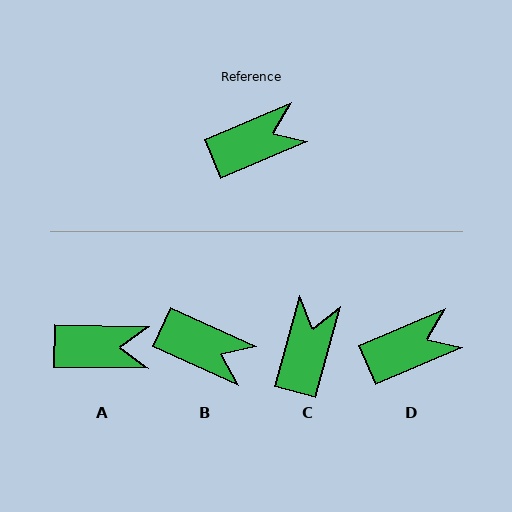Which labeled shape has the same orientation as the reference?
D.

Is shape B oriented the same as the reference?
No, it is off by about 47 degrees.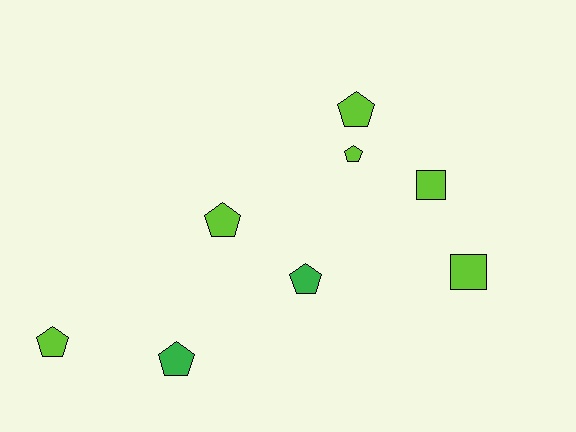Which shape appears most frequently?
Pentagon, with 6 objects.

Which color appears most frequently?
Lime, with 6 objects.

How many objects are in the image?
There are 8 objects.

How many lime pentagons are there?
There are 4 lime pentagons.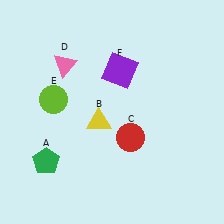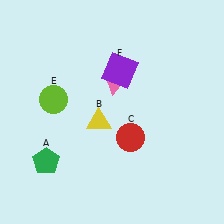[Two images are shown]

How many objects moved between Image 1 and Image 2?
1 object moved between the two images.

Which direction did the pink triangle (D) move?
The pink triangle (D) moved right.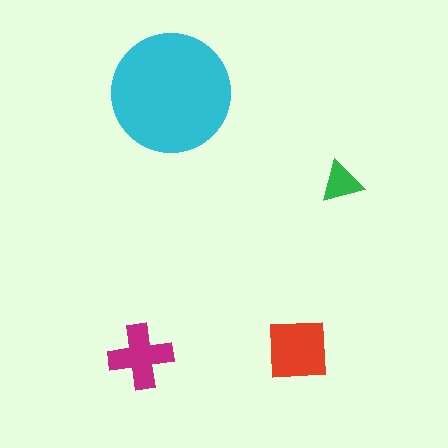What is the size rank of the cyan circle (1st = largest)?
1st.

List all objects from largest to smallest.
The cyan circle, the red square, the magenta cross, the green triangle.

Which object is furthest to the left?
The magenta cross is leftmost.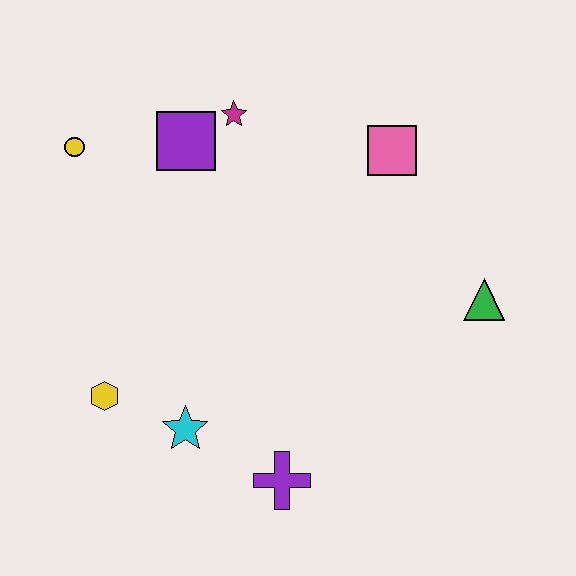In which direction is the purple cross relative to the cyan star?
The purple cross is to the right of the cyan star.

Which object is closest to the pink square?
The magenta star is closest to the pink square.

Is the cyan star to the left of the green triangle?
Yes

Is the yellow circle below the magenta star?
Yes